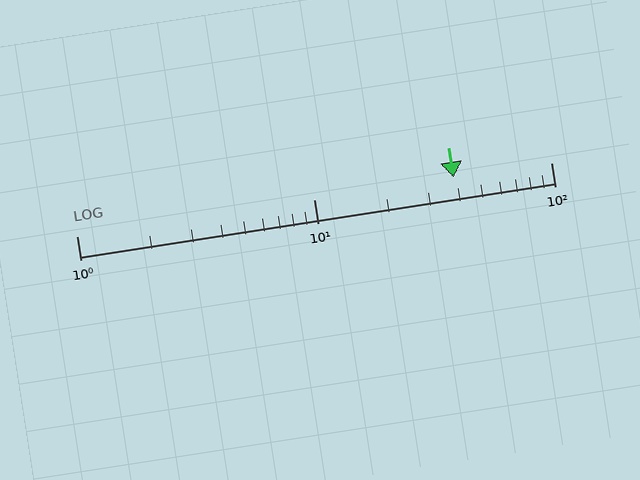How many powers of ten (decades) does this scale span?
The scale spans 2 decades, from 1 to 100.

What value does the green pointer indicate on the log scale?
The pointer indicates approximately 39.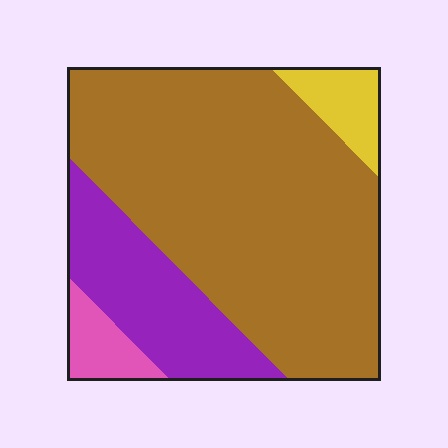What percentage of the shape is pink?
Pink covers 6% of the shape.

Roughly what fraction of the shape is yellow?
Yellow takes up about one tenth (1/10) of the shape.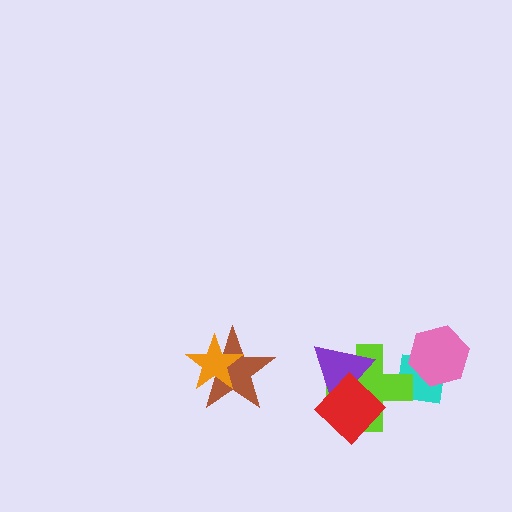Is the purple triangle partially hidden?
Yes, it is partially covered by another shape.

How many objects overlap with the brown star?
1 object overlaps with the brown star.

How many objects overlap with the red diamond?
2 objects overlap with the red diamond.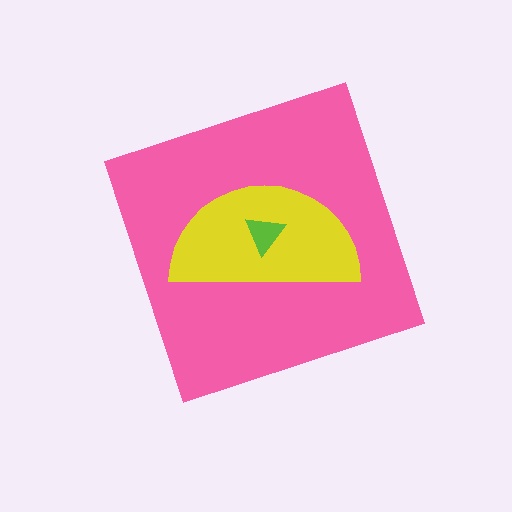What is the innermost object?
The lime triangle.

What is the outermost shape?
The pink diamond.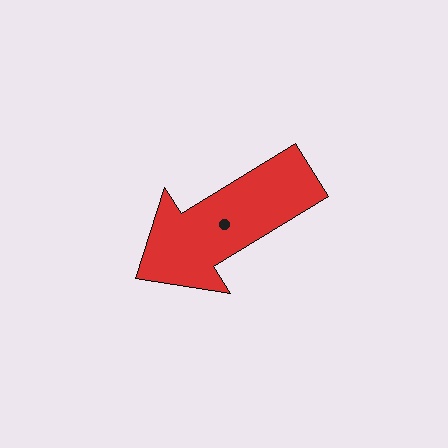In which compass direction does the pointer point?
Southwest.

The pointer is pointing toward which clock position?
Roughly 8 o'clock.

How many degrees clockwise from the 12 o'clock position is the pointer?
Approximately 238 degrees.